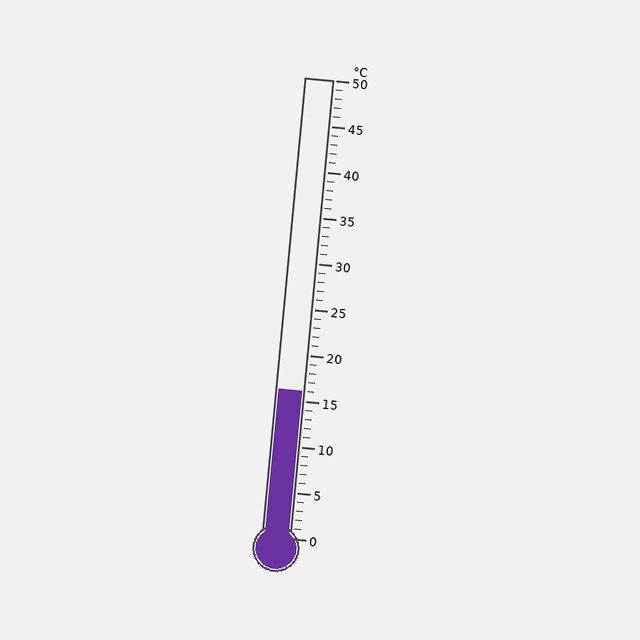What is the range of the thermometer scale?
The thermometer scale ranges from 0°C to 50°C.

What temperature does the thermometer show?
The thermometer shows approximately 16°C.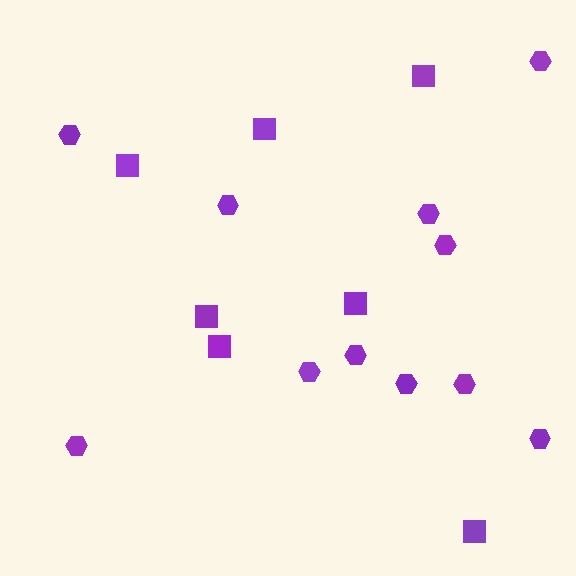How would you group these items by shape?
There are 2 groups: one group of squares (7) and one group of hexagons (11).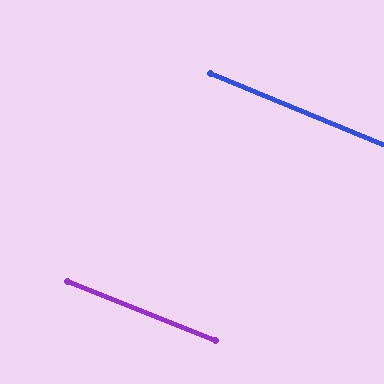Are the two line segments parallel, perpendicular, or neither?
Parallel — their directions differ by only 0.8°.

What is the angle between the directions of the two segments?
Approximately 1 degree.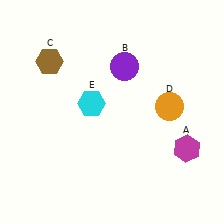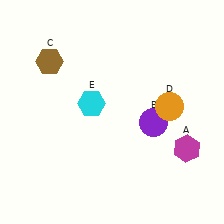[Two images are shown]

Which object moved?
The purple circle (B) moved down.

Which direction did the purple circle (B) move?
The purple circle (B) moved down.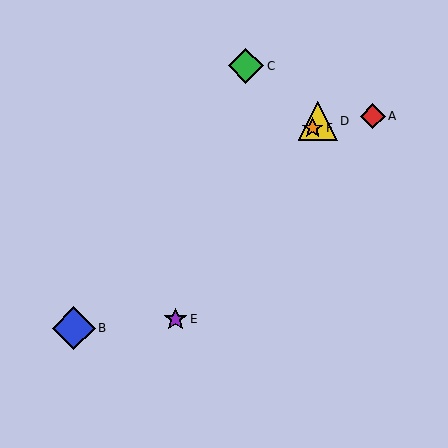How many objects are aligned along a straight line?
3 objects (D, E, F) are aligned along a straight line.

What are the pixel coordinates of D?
Object D is at (318, 121).